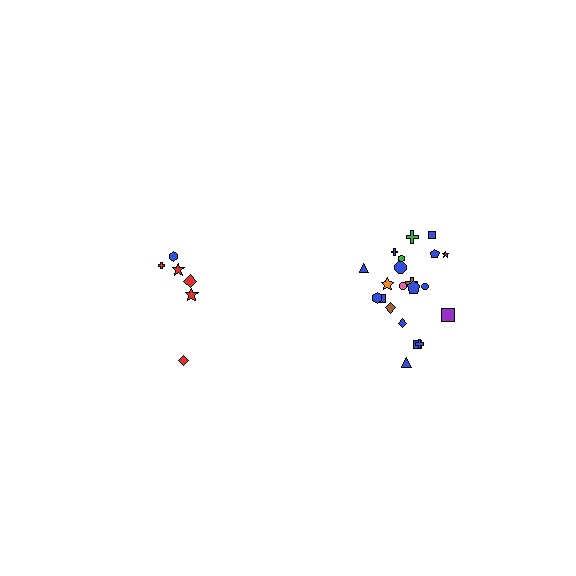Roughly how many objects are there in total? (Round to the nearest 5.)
Roughly 30 objects in total.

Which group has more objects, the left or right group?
The right group.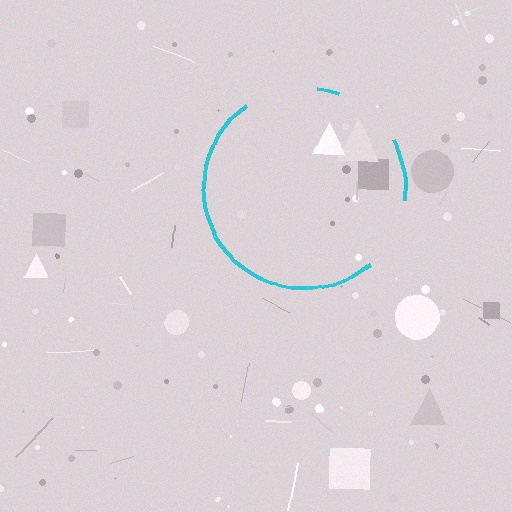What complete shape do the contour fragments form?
The contour fragments form a circle.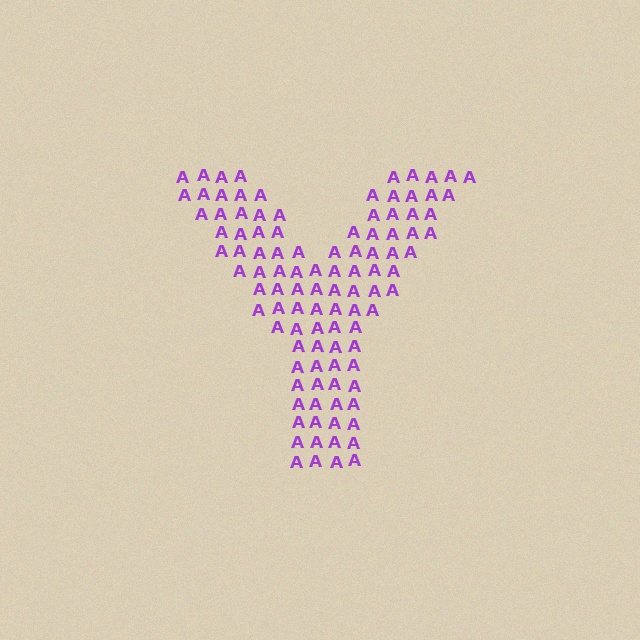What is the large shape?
The large shape is the letter Y.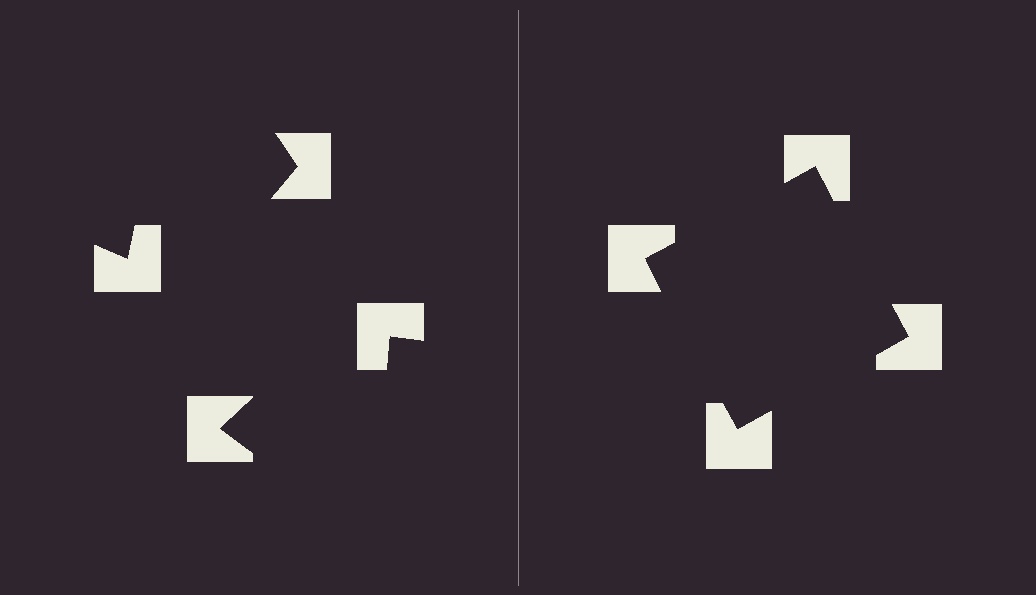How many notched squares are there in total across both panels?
8 — 4 on each side.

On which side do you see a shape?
An illusory square appears on the right side. On the left side the wedge cuts are rotated, so no coherent shape forms.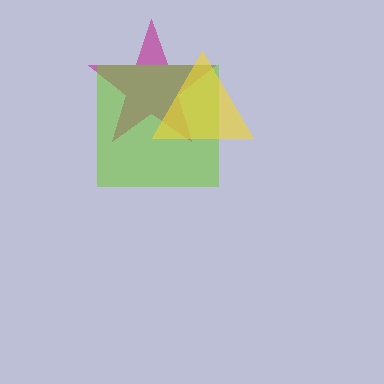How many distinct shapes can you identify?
There are 3 distinct shapes: a magenta star, a lime square, a yellow triangle.